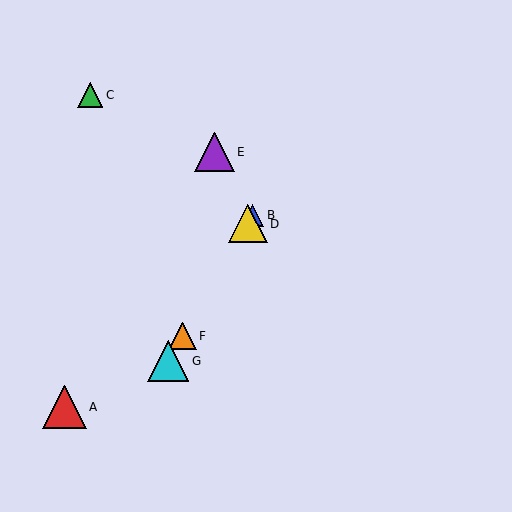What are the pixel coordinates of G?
Object G is at (168, 361).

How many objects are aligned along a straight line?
4 objects (B, D, F, G) are aligned along a straight line.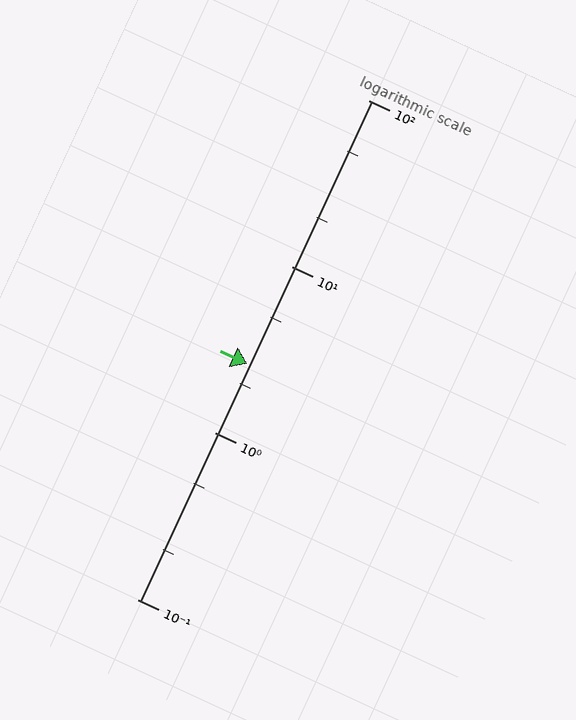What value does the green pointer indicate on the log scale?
The pointer indicates approximately 2.6.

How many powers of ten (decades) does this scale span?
The scale spans 3 decades, from 0.1 to 100.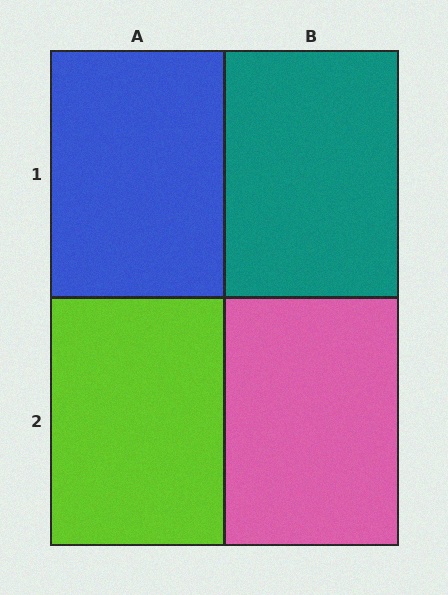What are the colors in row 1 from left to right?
Blue, teal.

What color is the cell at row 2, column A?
Lime.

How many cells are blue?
1 cell is blue.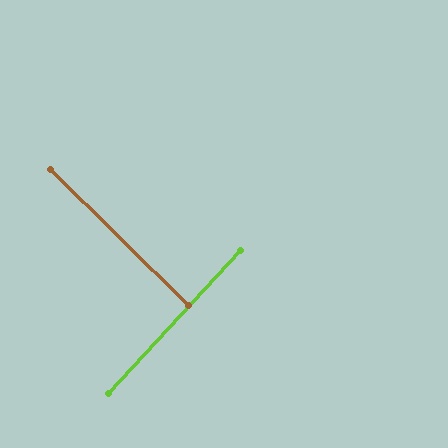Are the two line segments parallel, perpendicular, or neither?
Perpendicular — they meet at approximately 88°.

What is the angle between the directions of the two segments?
Approximately 88 degrees.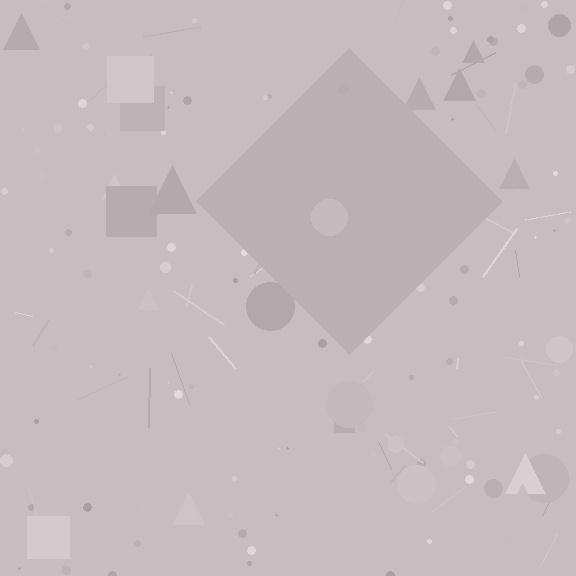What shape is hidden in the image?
A diamond is hidden in the image.